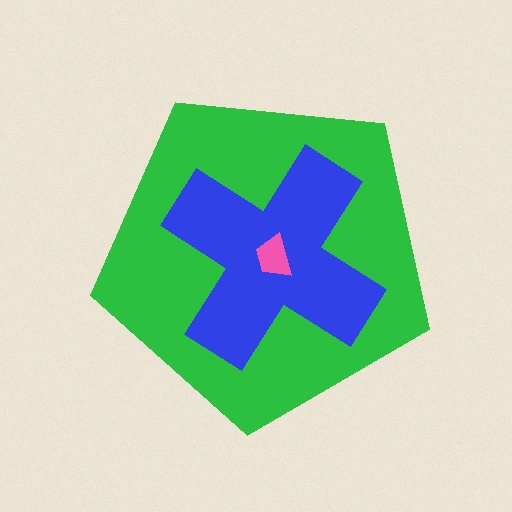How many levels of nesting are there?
3.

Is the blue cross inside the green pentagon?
Yes.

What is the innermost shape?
The pink trapezoid.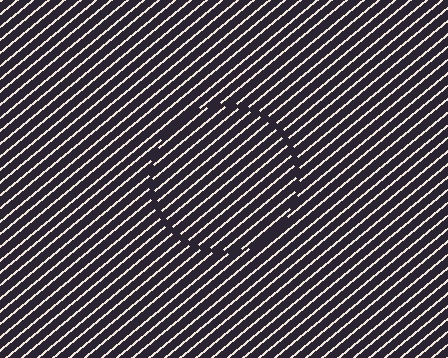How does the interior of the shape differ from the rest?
The interior of the shape contains the same grating, shifted by half a period — the contour is defined by the phase discontinuity where line-ends from the inner and outer gratings abut.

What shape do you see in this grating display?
An illusory circle. The interior of the shape contains the same grating, shifted by half a period — the contour is defined by the phase discontinuity where line-ends from the inner and outer gratings abut.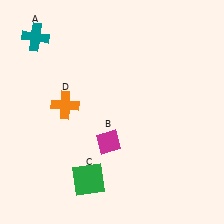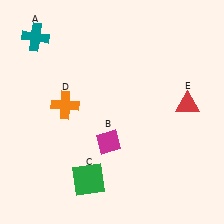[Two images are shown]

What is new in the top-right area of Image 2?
A red triangle (E) was added in the top-right area of Image 2.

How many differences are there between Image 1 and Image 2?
There is 1 difference between the two images.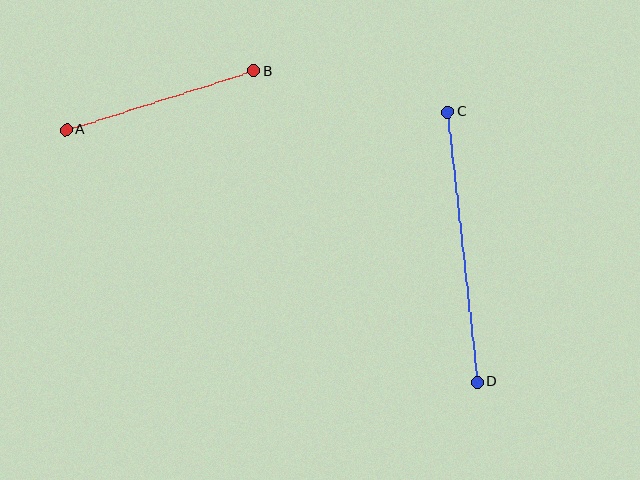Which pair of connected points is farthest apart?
Points C and D are farthest apart.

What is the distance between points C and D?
The distance is approximately 272 pixels.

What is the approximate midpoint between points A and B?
The midpoint is at approximately (160, 100) pixels.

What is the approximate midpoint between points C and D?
The midpoint is at approximately (462, 247) pixels.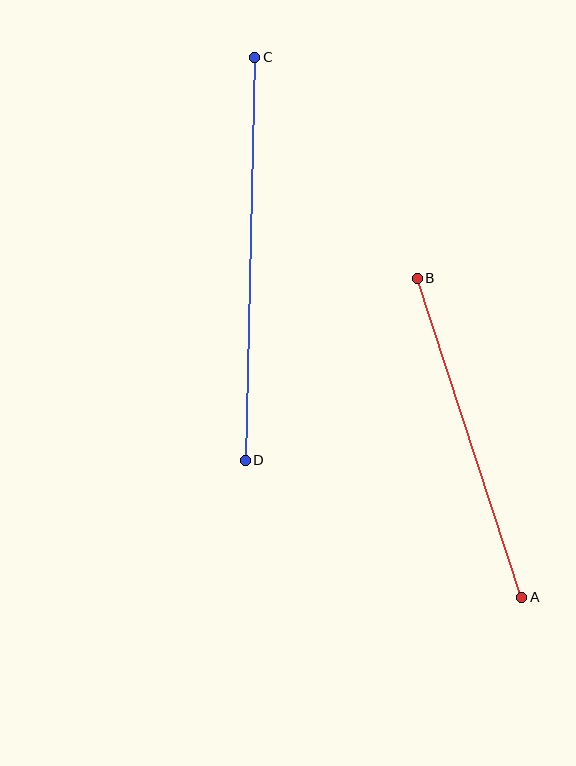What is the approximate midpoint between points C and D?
The midpoint is at approximately (250, 259) pixels.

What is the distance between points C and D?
The distance is approximately 403 pixels.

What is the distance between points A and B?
The distance is approximately 336 pixels.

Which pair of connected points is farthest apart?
Points C and D are farthest apart.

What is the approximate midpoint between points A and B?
The midpoint is at approximately (469, 438) pixels.